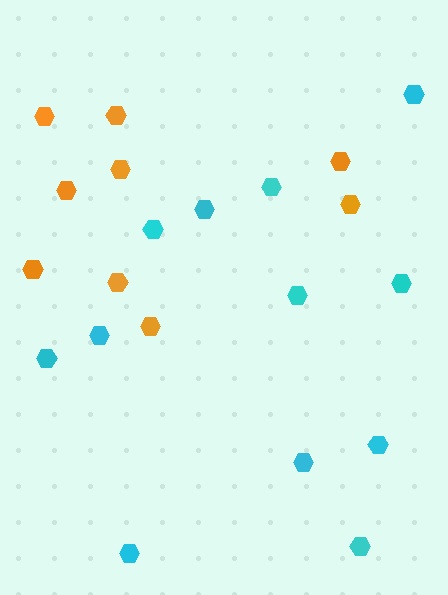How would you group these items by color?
There are 2 groups: one group of orange hexagons (9) and one group of cyan hexagons (12).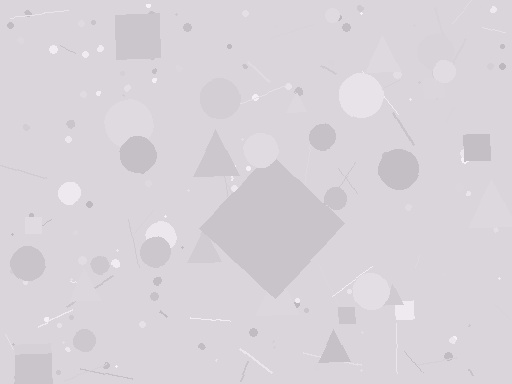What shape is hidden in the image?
A diamond is hidden in the image.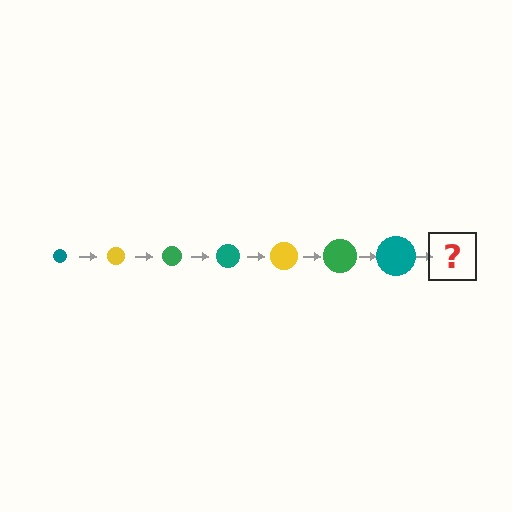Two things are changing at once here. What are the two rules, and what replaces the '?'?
The two rules are that the circle grows larger each step and the color cycles through teal, yellow, and green. The '?' should be a yellow circle, larger than the previous one.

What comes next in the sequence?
The next element should be a yellow circle, larger than the previous one.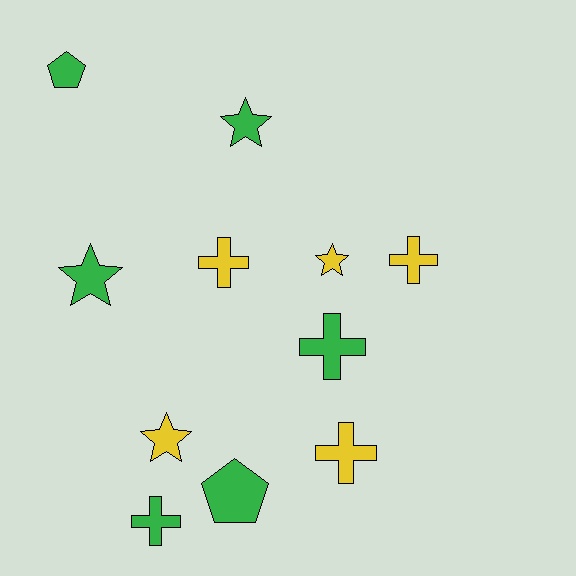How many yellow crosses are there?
There are 3 yellow crosses.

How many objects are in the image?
There are 11 objects.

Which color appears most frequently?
Green, with 6 objects.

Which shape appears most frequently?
Cross, with 5 objects.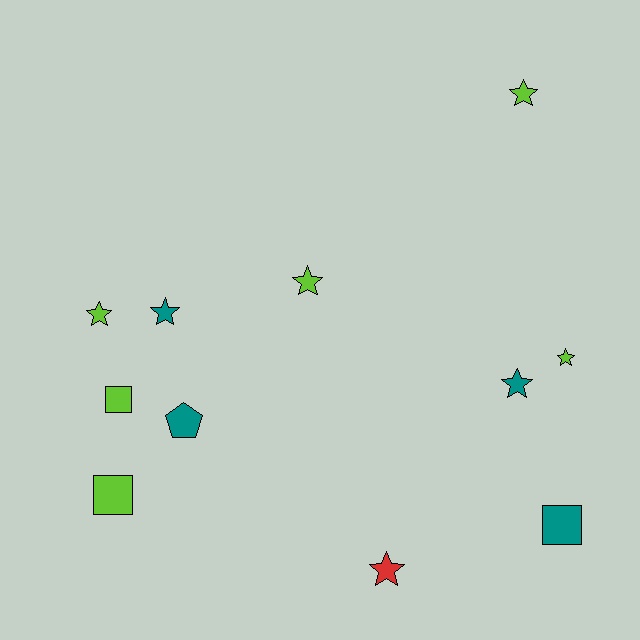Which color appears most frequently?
Lime, with 6 objects.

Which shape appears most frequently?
Star, with 7 objects.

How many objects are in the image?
There are 11 objects.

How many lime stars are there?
There are 4 lime stars.